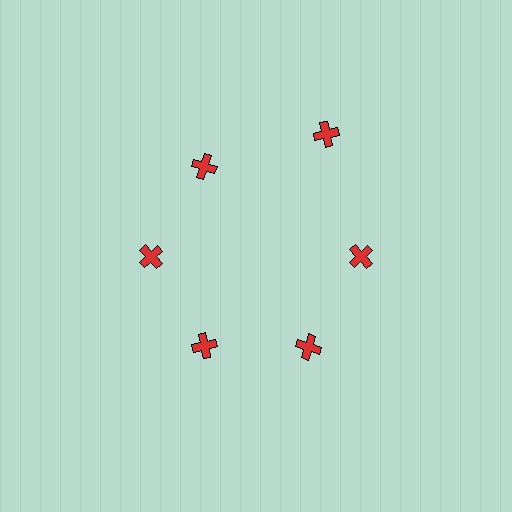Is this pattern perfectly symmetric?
No. The 6 red crosses are arranged in a ring, but one element near the 1 o'clock position is pushed outward from the center, breaking the 6-fold rotational symmetry.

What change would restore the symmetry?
The symmetry would be restored by moving it inward, back onto the ring so that all 6 crosses sit at equal angles and equal distance from the center.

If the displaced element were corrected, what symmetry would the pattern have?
It would have 6-fold rotational symmetry — the pattern would map onto itself every 60 degrees.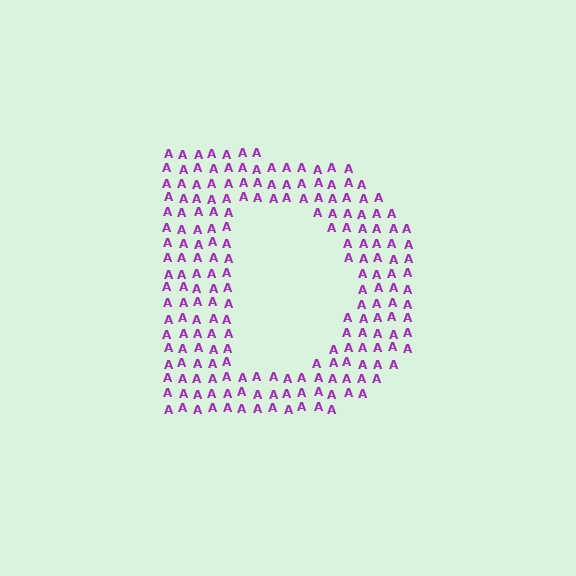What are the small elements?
The small elements are letter A's.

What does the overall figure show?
The overall figure shows the letter D.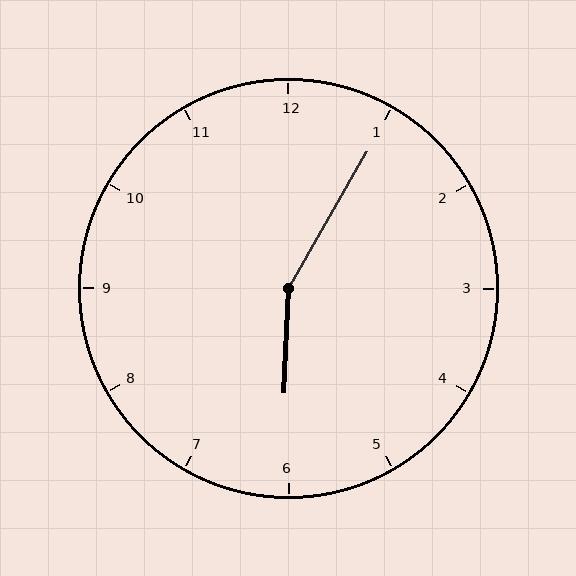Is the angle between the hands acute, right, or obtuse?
It is obtuse.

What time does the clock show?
6:05.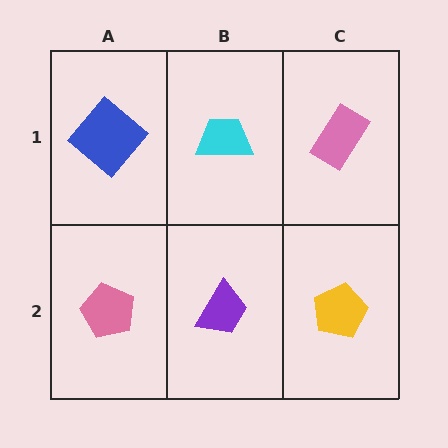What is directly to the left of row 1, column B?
A blue diamond.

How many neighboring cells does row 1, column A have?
2.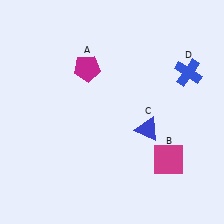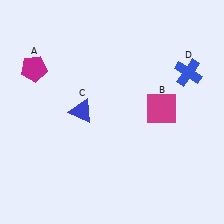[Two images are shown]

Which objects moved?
The objects that moved are: the magenta pentagon (A), the magenta square (B), the blue triangle (C).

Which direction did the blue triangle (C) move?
The blue triangle (C) moved left.